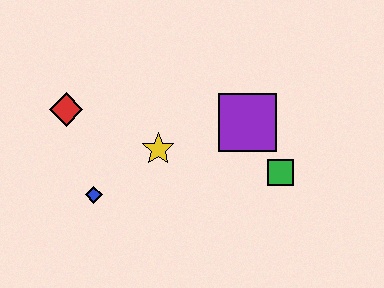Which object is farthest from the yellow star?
The green square is farthest from the yellow star.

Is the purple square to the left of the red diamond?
No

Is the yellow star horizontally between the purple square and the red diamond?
Yes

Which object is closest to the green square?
The purple square is closest to the green square.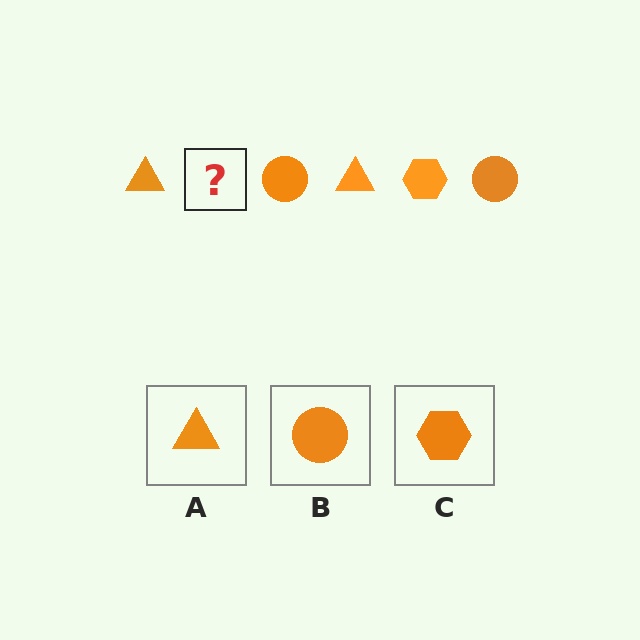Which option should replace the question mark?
Option C.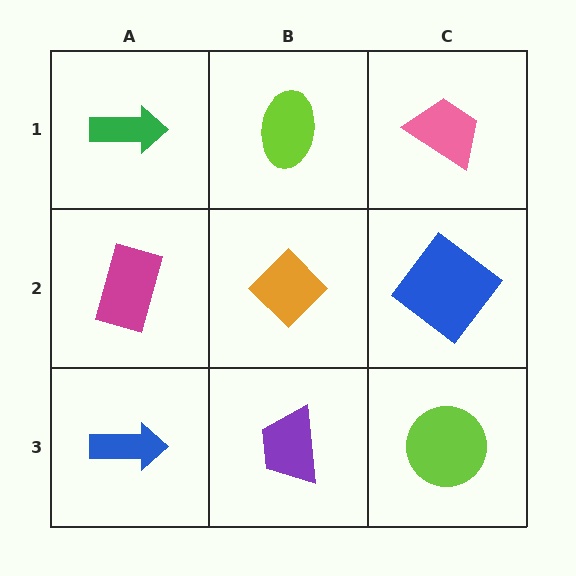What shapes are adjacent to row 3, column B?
An orange diamond (row 2, column B), a blue arrow (row 3, column A), a lime circle (row 3, column C).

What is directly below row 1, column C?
A blue diamond.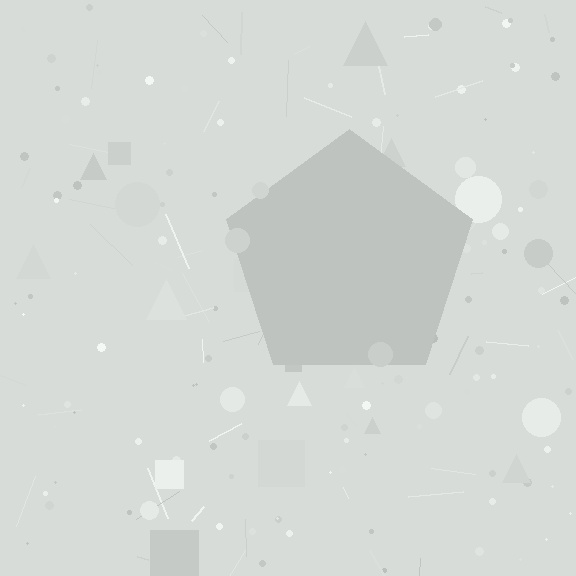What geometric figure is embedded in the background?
A pentagon is embedded in the background.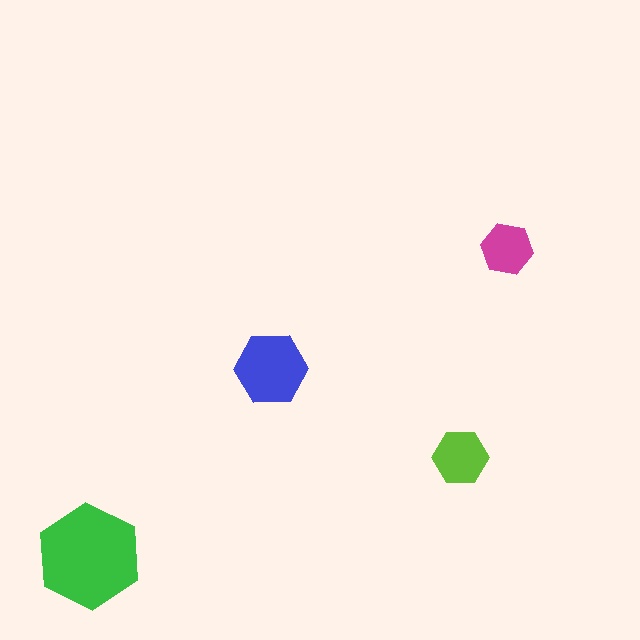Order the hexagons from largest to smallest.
the green one, the blue one, the lime one, the magenta one.